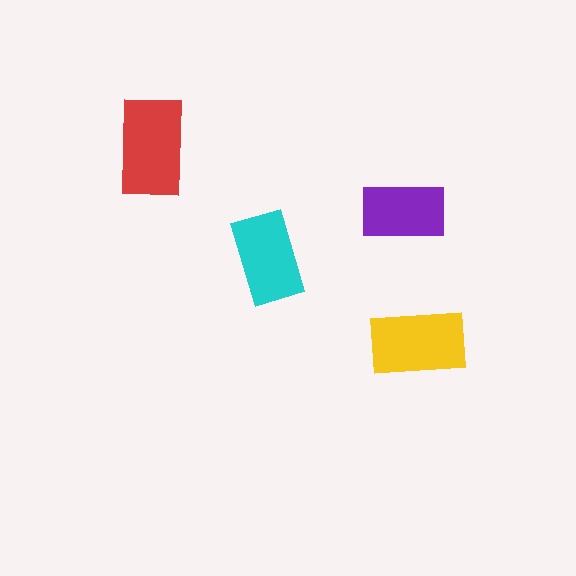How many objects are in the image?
There are 4 objects in the image.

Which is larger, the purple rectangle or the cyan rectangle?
The cyan one.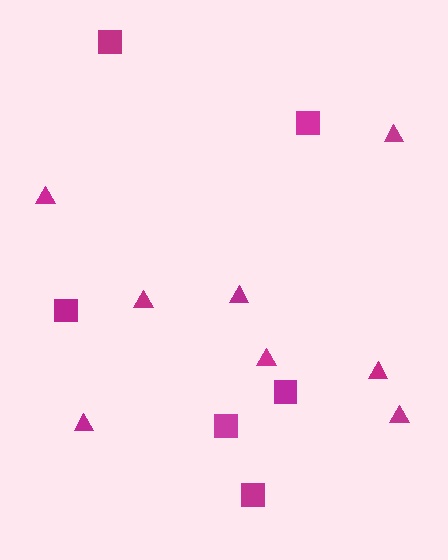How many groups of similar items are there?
There are 2 groups: one group of triangles (8) and one group of squares (6).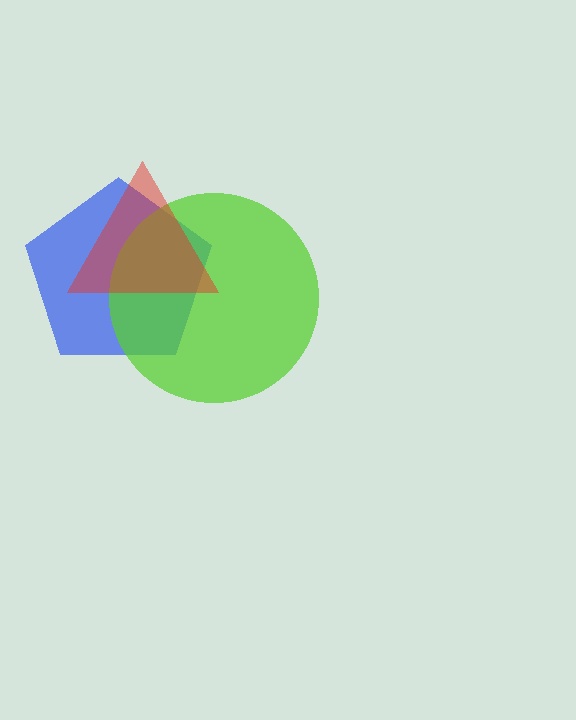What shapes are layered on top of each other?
The layered shapes are: a blue pentagon, a lime circle, a red triangle.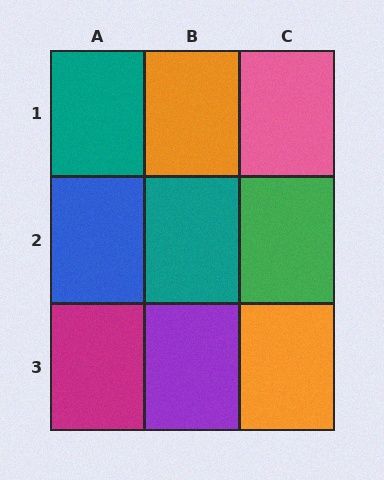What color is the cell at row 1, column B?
Orange.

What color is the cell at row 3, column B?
Purple.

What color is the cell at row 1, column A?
Teal.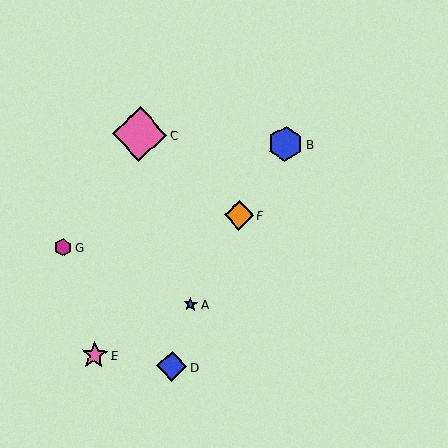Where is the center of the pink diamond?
The center of the pink diamond is at (140, 134).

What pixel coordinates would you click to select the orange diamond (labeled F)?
Click at (239, 215) to select the orange diamond F.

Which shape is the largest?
The pink diamond (labeled C) is the largest.